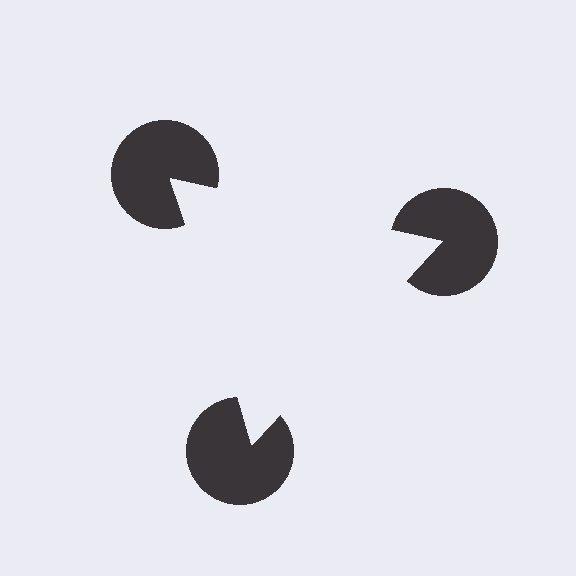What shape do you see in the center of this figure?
An illusory triangle — its edges are inferred from the aligned wedge cuts in the pac-man discs, not physically drawn.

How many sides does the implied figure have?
3 sides.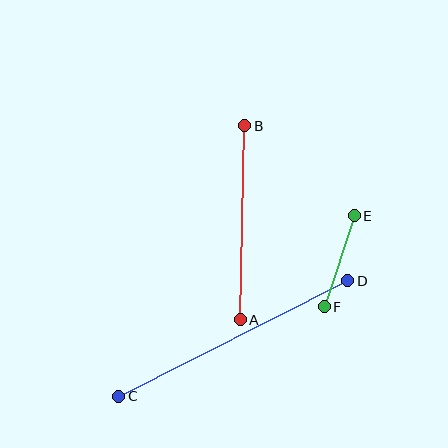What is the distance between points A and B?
The distance is approximately 194 pixels.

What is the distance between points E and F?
The distance is approximately 96 pixels.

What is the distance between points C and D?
The distance is approximately 256 pixels.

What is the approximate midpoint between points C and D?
The midpoint is at approximately (233, 339) pixels.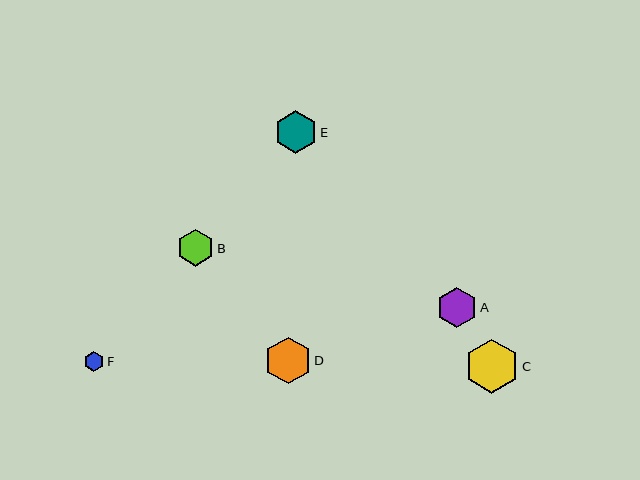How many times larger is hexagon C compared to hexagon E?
Hexagon C is approximately 1.3 times the size of hexagon E.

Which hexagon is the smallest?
Hexagon F is the smallest with a size of approximately 20 pixels.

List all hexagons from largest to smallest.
From largest to smallest: C, D, E, A, B, F.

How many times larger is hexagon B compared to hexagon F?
Hexagon B is approximately 1.8 times the size of hexagon F.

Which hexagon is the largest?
Hexagon C is the largest with a size of approximately 54 pixels.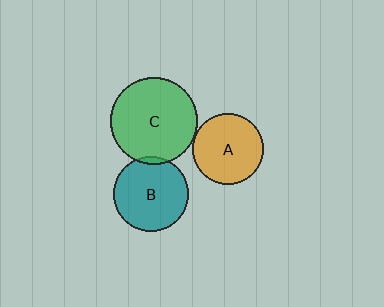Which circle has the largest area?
Circle C (green).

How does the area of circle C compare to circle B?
Approximately 1.3 times.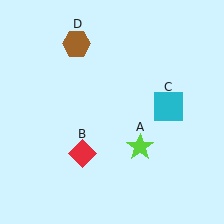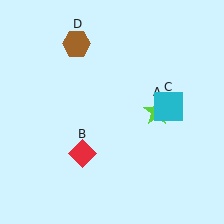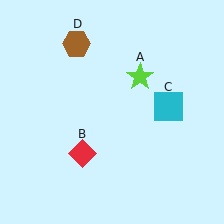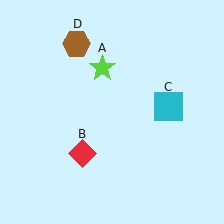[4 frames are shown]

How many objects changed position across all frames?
1 object changed position: lime star (object A).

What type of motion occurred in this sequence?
The lime star (object A) rotated counterclockwise around the center of the scene.